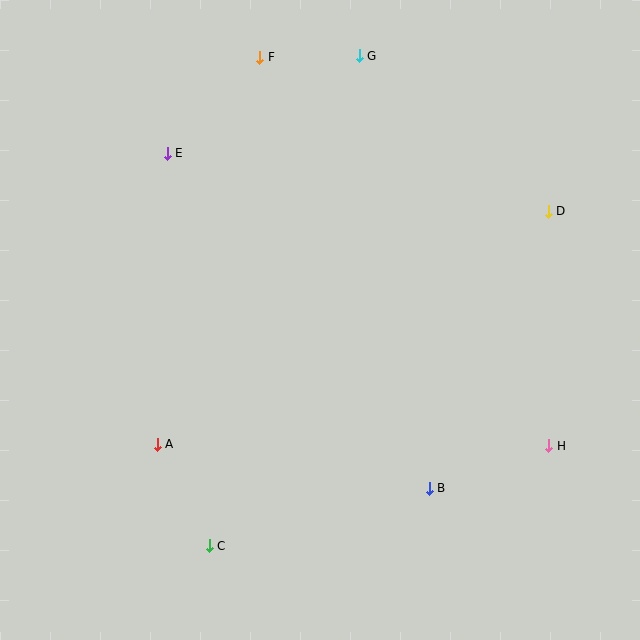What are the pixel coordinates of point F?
Point F is at (260, 57).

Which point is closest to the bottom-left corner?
Point C is closest to the bottom-left corner.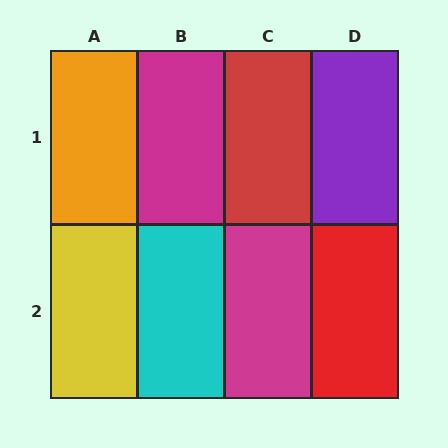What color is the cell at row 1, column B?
Magenta.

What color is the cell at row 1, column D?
Purple.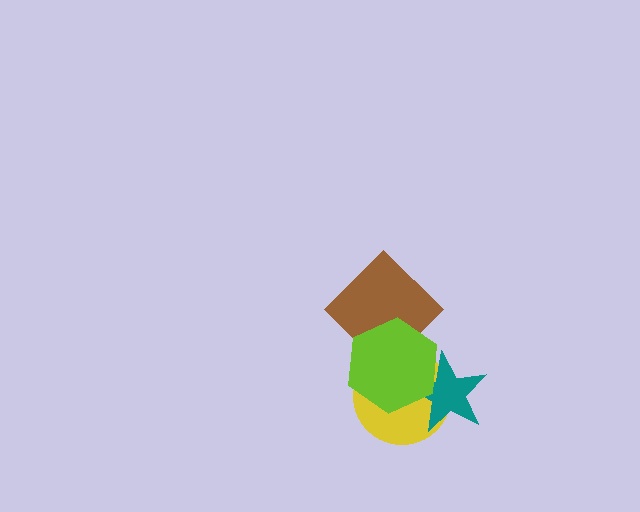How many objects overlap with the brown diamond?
1 object overlaps with the brown diamond.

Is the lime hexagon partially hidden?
No, no other shape covers it.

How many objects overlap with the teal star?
2 objects overlap with the teal star.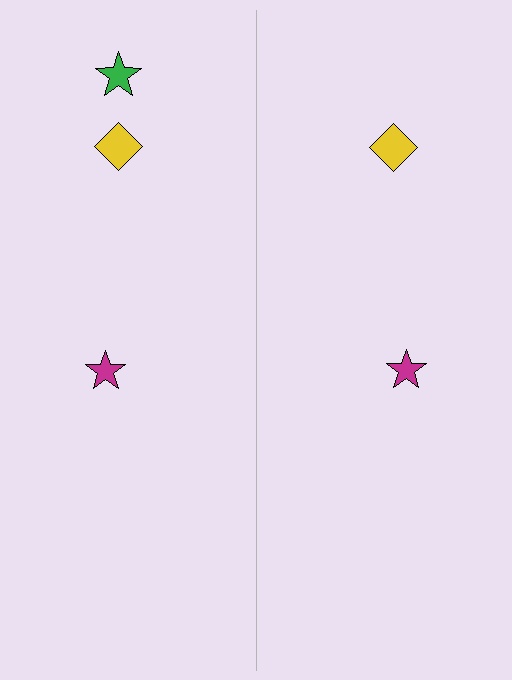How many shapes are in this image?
There are 5 shapes in this image.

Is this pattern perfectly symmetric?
No, the pattern is not perfectly symmetric. A green star is missing from the right side.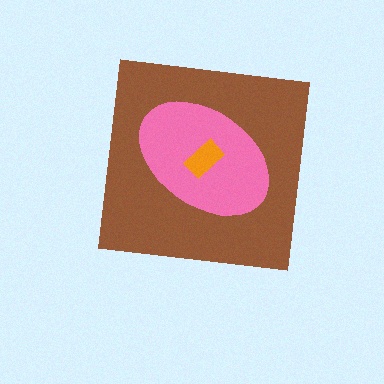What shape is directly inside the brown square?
The pink ellipse.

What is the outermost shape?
The brown square.